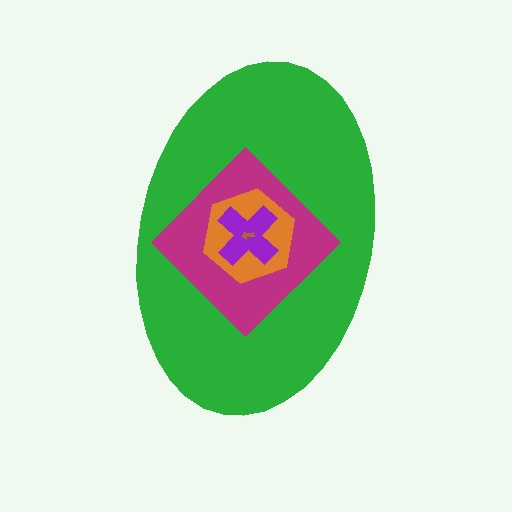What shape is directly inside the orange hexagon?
The purple cross.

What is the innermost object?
The brown arrow.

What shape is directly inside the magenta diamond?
The orange hexagon.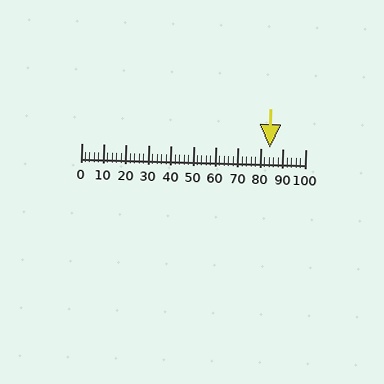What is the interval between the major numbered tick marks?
The major tick marks are spaced 10 units apart.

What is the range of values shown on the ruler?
The ruler shows values from 0 to 100.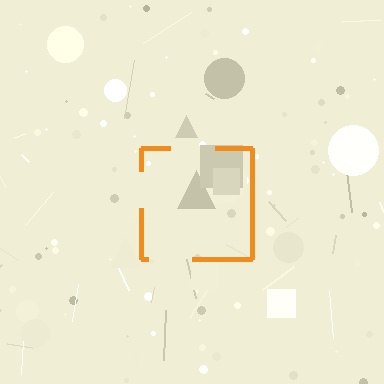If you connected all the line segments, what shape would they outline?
They would outline a square.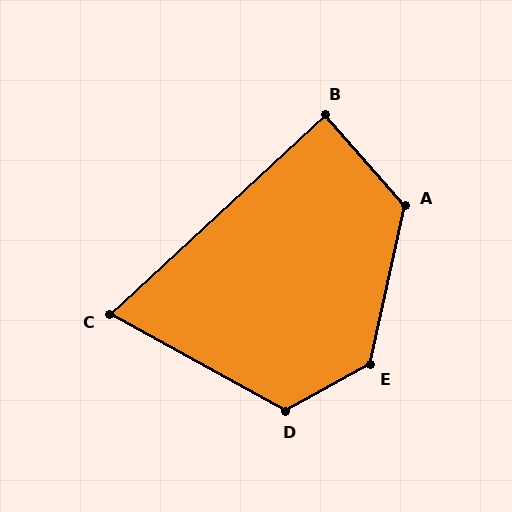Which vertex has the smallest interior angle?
C, at approximately 72 degrees.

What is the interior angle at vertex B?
Approximately 88 degrees (approximately right).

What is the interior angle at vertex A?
Approximately 126 degrees (obtuse).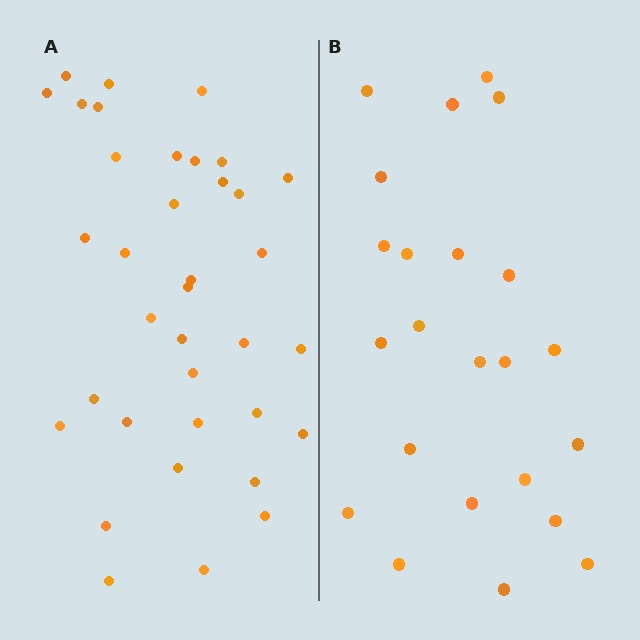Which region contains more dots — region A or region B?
Region A (the left region) has more dots.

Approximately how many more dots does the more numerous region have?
Region A has approximately 15 more dots than region B.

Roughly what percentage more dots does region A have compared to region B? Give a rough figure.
About 55% more.